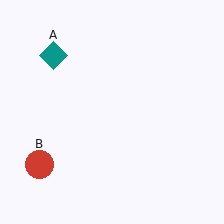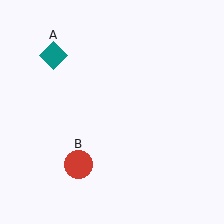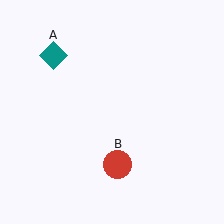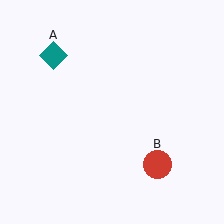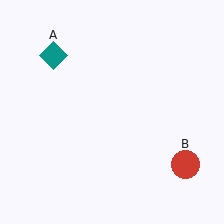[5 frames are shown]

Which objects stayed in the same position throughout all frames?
Teal diamond (object A) remained stationary.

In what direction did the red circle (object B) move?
The red circle (object B) moved right.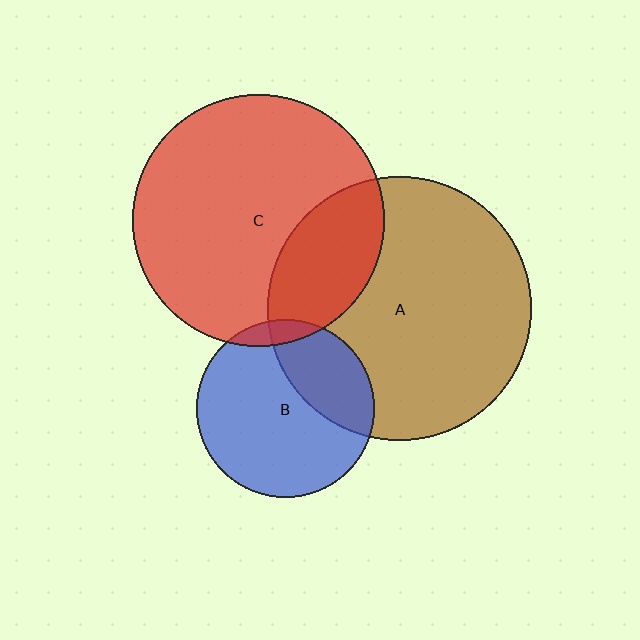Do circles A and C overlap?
Yes.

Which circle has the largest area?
Circle A (brown).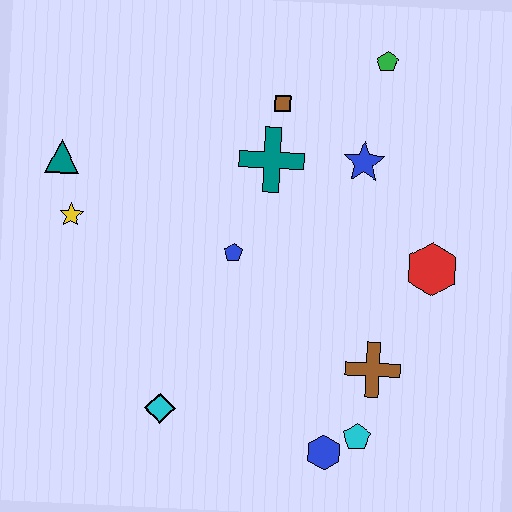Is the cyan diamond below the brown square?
Yes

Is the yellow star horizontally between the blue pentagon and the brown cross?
No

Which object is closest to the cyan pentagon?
The blue hexagon is closest to the cyan pentagon.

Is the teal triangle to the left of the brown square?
Yes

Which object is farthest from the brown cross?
The teal triangle is farthest from the brown cross.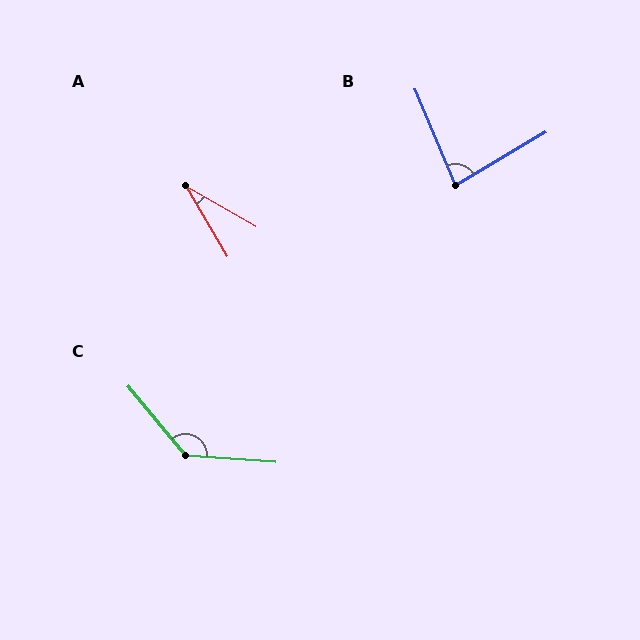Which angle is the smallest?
A, at approximately 30 degrees.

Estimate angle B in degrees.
Approximately 82 degrees.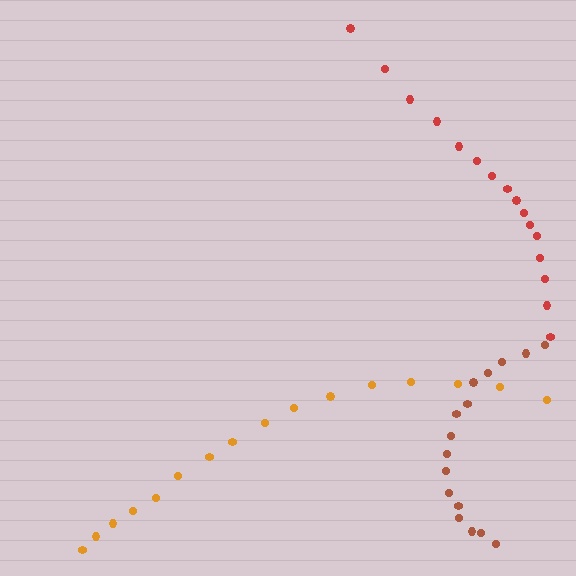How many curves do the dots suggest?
There are 3 distinct paths.